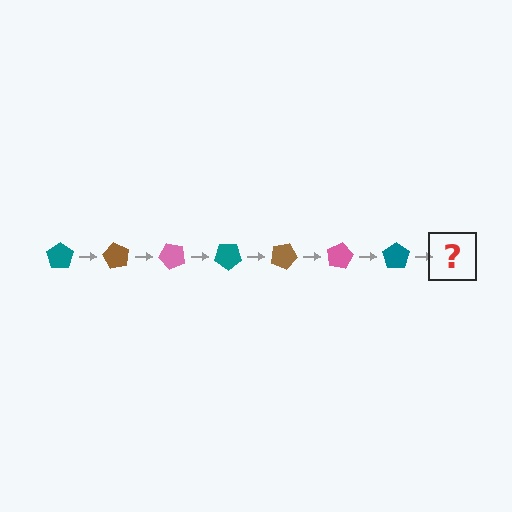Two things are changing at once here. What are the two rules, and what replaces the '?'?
The two rules are that it rotates 60 degrees each step and the color cycles through teal, brown, and pink. The '?' should be a brown pentagon, rotated 420 degrees from the start.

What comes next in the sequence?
The next element should be a brown pentagon, rotated 420 degrees from the start.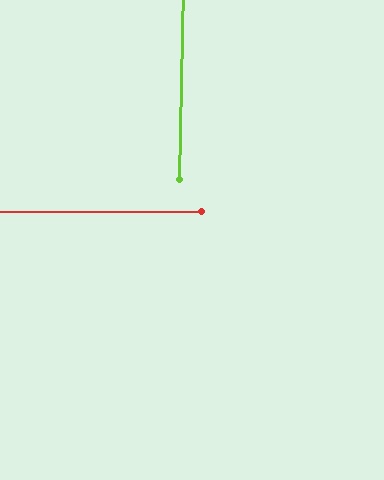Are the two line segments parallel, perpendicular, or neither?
Perpendicular — they meet at approximately 88°.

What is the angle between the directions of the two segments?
Approximately 88 degrees.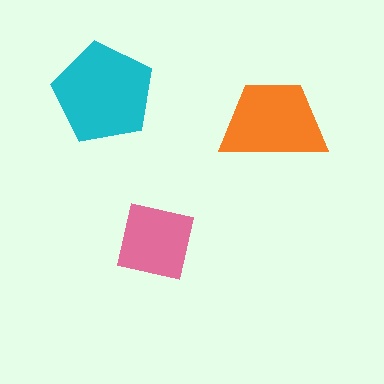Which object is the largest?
The cyan pentagon.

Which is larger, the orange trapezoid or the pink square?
The orange trapezoid.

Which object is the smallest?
The pink square.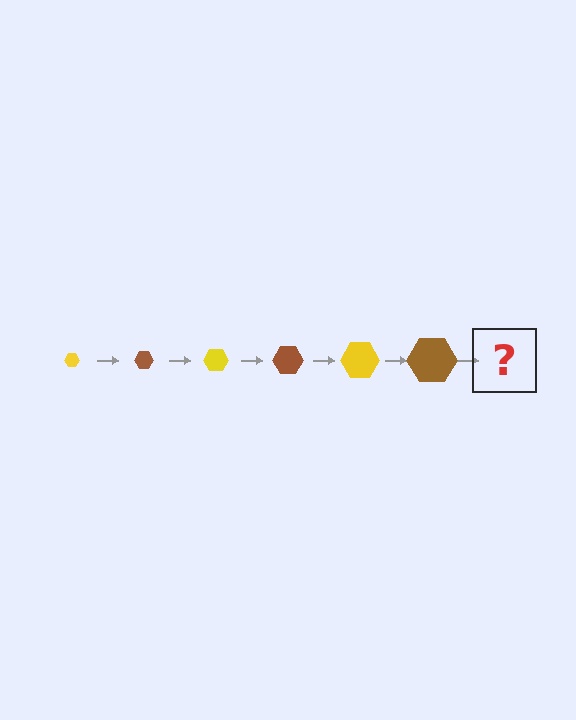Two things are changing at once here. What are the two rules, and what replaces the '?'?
The two rules are that the hexagon grows larger each step and the color cycles through yellow and brown. The '?' should be a yellow hexagon, larger than the previous one.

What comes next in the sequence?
The next element should be a yellow hexagon, larger than the previous one.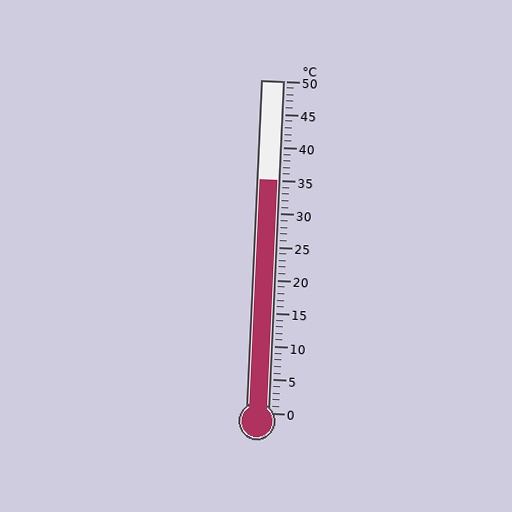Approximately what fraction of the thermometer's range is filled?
The thermometer is filled to approximately 70% of its range.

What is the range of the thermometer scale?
The thermometer scale ranges from 0°C to 50°C.